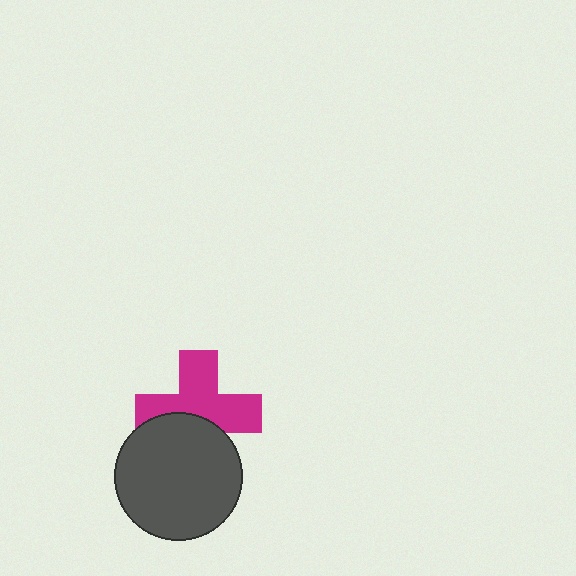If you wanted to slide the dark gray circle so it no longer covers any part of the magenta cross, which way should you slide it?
Slide it down — that is the most direct way to separate the two shapes.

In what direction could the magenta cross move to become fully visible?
The magenta cross could move up. That would shift it out from behind the dark gray circle entirely.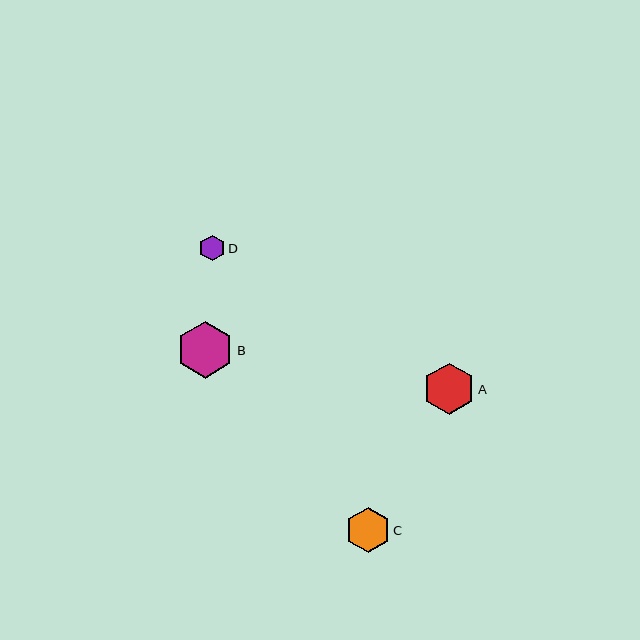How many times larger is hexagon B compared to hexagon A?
Hexagon B is approximately 1.1 times the size of hexagon A.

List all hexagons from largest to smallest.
From largest to smallest: B, A, C, D.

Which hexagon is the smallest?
Hexagon D is the smallest with a size of approximately 26 pixels.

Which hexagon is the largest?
Hexagon B is the largest with a size of approximately 57 pixels.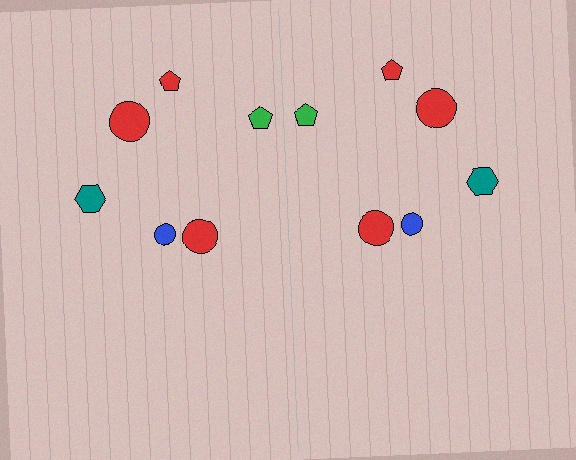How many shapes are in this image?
There are 12 shapes in this image.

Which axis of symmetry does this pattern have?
The pattern has a vertical axis of symmetry running through the center of the image.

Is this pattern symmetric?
Yes, this pattern has bilateral (reflection) symmetry.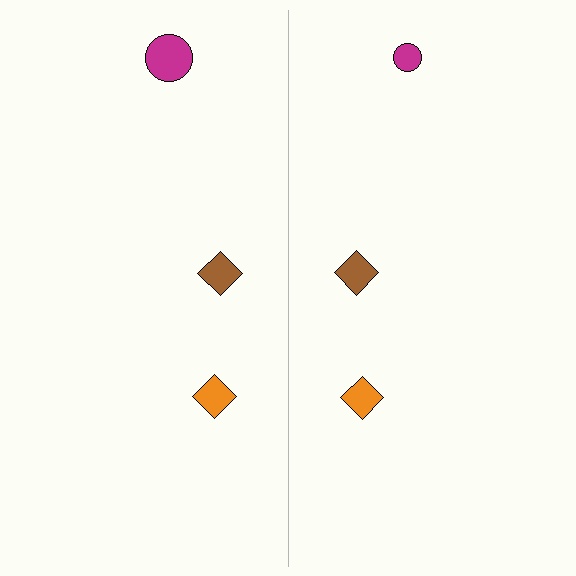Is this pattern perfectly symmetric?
No, the pattern is not perfectly symmetric. The magenta circle on the right side has a different size than its mirror counterpart.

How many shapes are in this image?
There are 6 shapes in this image.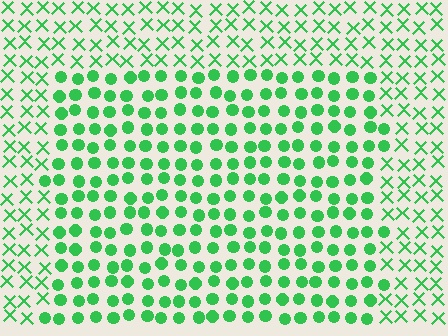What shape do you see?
I see a rectangle.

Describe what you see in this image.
The image is filled with small green elements arranged in a uniform grid. A rectangle-shaped region contains circles, while the surrounding area contains X marks. The boundary is defined purely by the change in element shape.